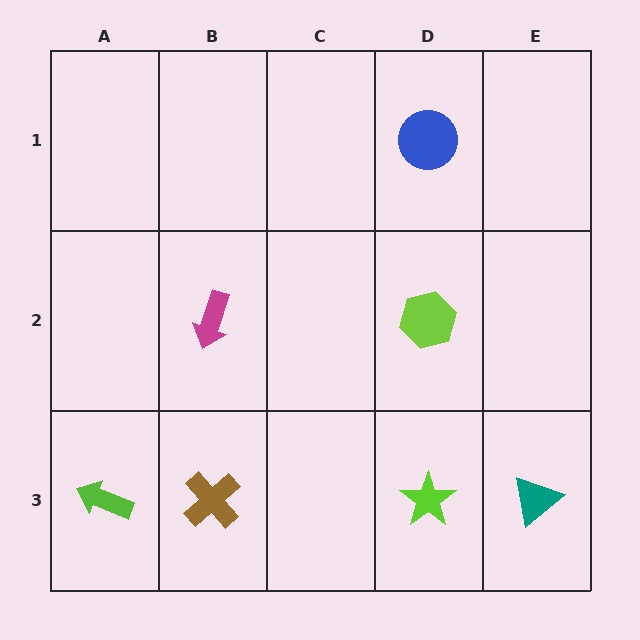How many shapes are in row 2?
2 shapes.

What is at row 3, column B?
A brown cross.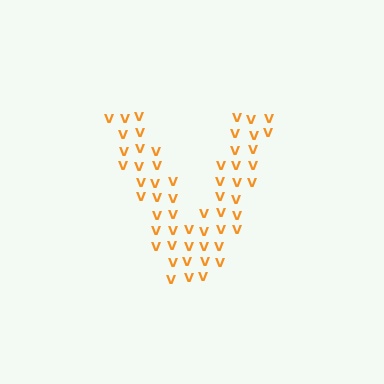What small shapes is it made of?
It is made of small letter V's.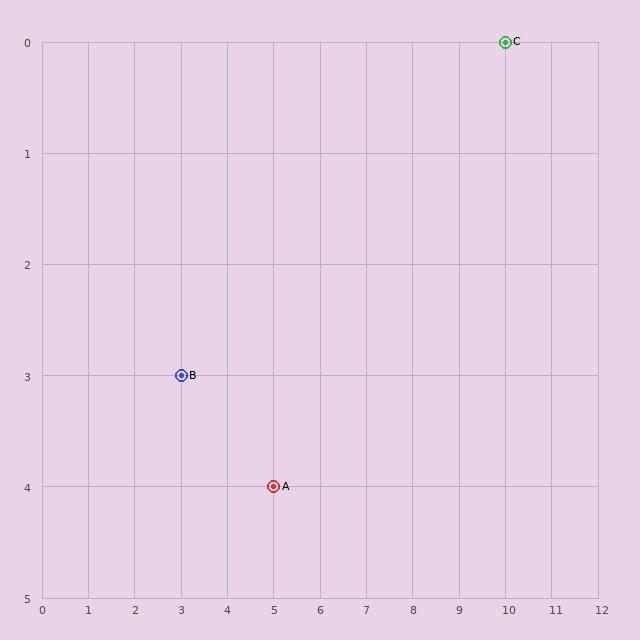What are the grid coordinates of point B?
Point B is at grid coordinates (3, 3).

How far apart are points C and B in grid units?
Points C and B are 7 columns and 3 rows apart (about 7.6 grid units diagonally).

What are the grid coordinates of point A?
Point A is at grid coordinates (5, 4).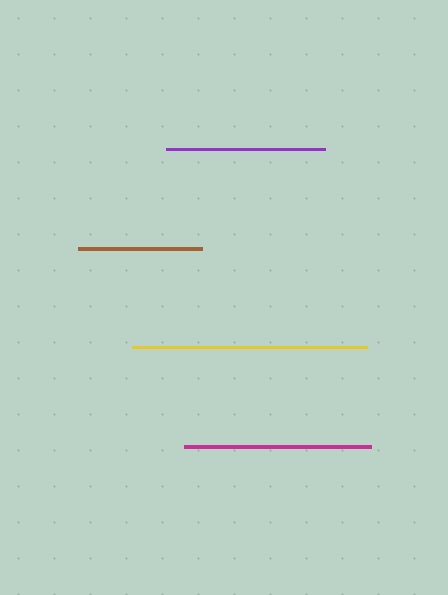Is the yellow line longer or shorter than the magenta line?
The yellow line is longer than the magenta line.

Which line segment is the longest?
The yellow line is the longest at approximately 234 pixels.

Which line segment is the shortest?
The brown line is the shortest at approximately 124 pixels.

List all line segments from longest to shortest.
From longest to shortest: yellow, magenta, purple, brown.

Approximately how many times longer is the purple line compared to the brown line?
The purple line is approximately 1.3 times the length of the brown line.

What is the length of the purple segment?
The purple segment is approximately 159 pixels long.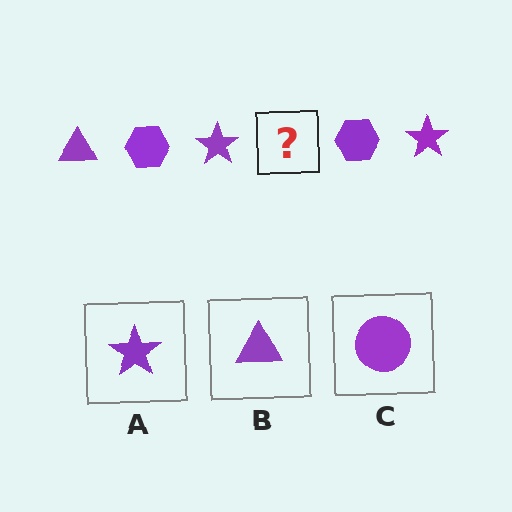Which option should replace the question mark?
Option B.